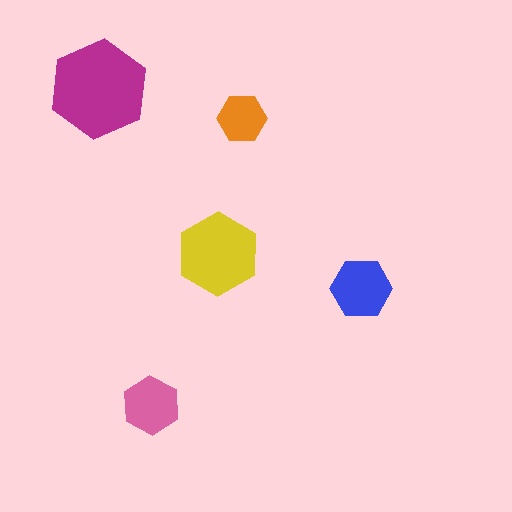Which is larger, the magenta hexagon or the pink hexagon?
The magenta one.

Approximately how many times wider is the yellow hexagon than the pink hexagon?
About 1.5 times wider.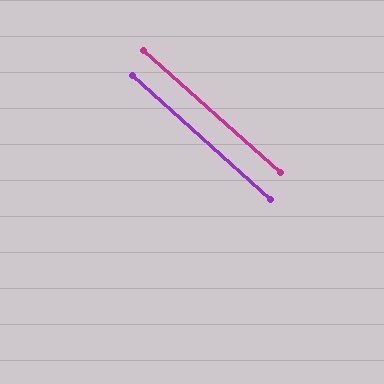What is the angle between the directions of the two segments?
Approximately 0 degrees.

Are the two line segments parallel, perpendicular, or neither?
Parallel — their directions differ by only 0.0°.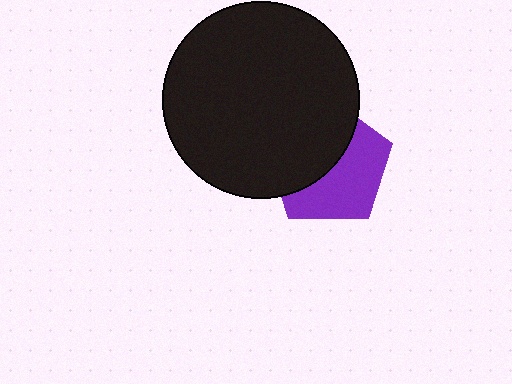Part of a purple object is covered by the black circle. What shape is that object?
It is a pentagon.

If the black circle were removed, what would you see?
You would see the complete purple pentagon.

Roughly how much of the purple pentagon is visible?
About half of it is visible (roughly 51%).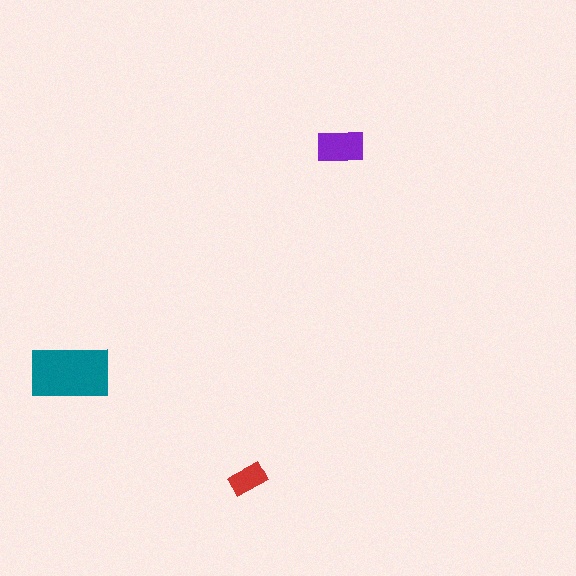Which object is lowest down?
The red rectangle is bottommost.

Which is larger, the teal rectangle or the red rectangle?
The teal one.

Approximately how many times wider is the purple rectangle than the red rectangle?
About 1.5 times wider.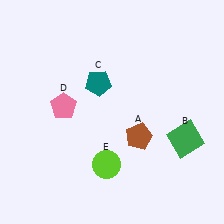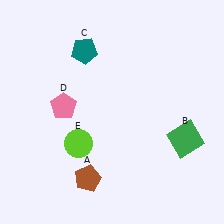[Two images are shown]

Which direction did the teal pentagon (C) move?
The teal pentagon (C) moved up.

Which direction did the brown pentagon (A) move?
The brown pentagon (A) moved left.